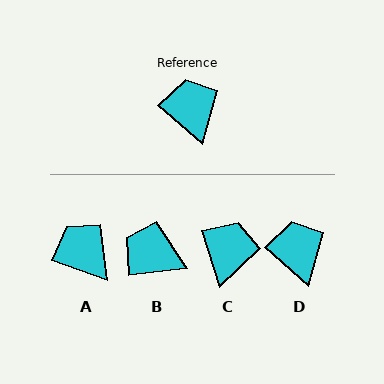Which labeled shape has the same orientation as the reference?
D.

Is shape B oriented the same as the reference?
No, it is off by about 49 degrees.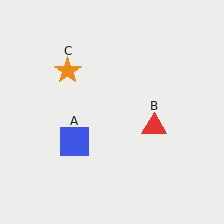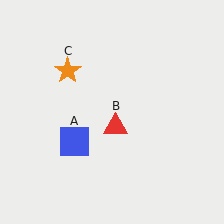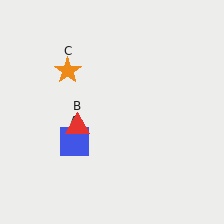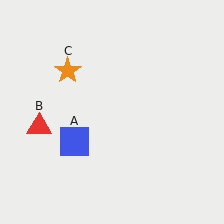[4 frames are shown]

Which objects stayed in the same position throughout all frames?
Blue square (object A) and orange star (object C) remained stationary.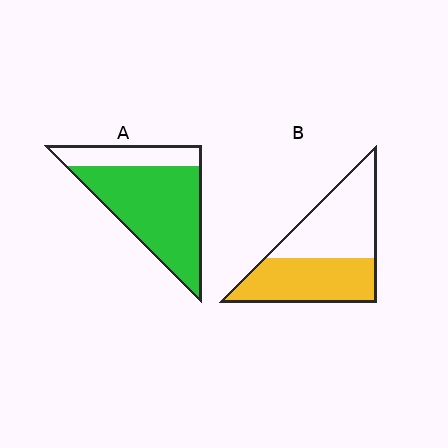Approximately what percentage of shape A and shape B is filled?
A is approximately 75% and B is approximately 50%.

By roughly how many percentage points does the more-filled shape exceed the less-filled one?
By roughly 25 percentage points (A over B).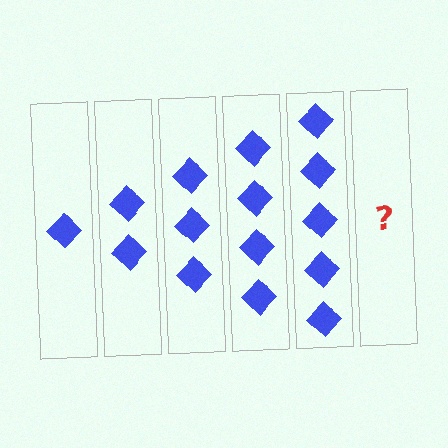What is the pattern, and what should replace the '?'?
The pattern is that each step adds one more diamond. The '?' should be 6 diamonds.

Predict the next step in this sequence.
The next step is 6 diamonds.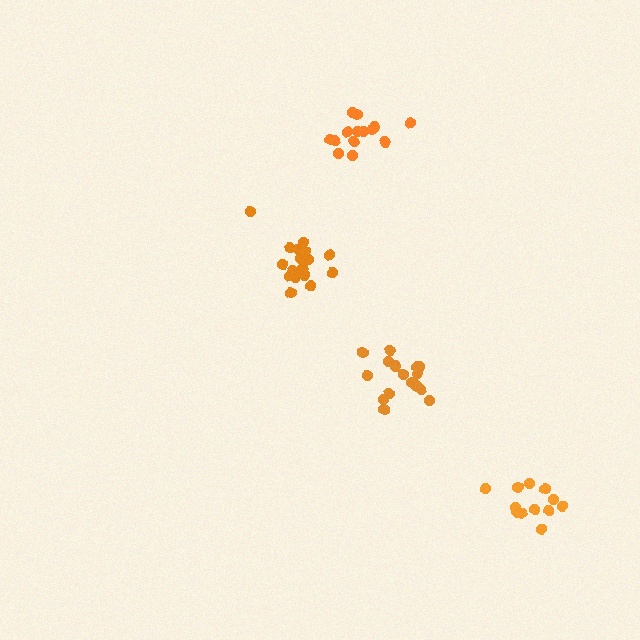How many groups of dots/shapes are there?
There are 4 groups.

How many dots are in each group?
Group 1: 16 dots, Group 2: 12 dots, Group 3: 14 dots, Group 4: 18 dots (60 total).